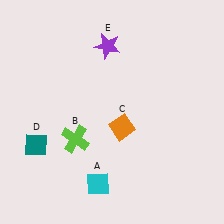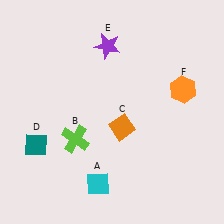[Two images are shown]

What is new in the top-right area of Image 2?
An orange hexagon (F) was added in the top-right area of Image 2.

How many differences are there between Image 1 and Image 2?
There is 1 difference between the two images.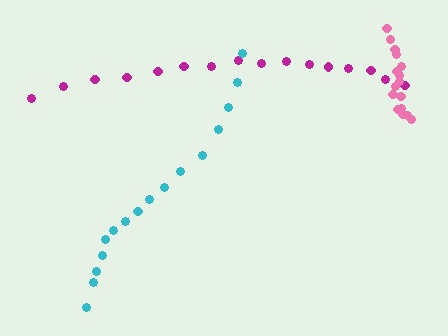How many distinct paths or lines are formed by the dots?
There are 3 distinct paths.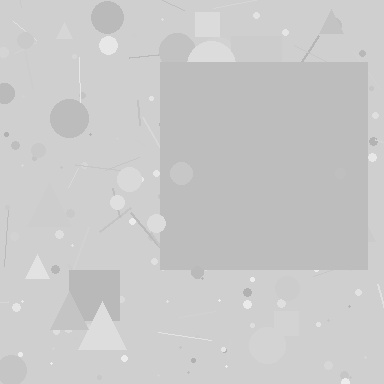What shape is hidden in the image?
A square is hidden in the image.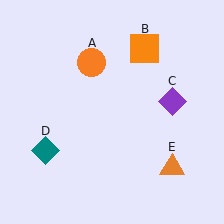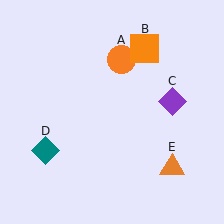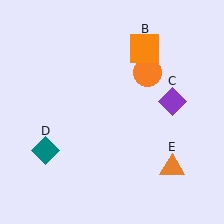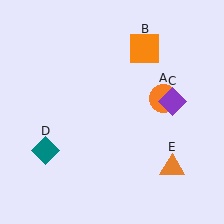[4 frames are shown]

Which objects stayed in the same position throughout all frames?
Orange square (object B) and purple diamond (object C) and teal diamond (object D) and orange triangle (object E) remained stationary.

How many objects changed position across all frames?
1 object changed position: orange circle (object A).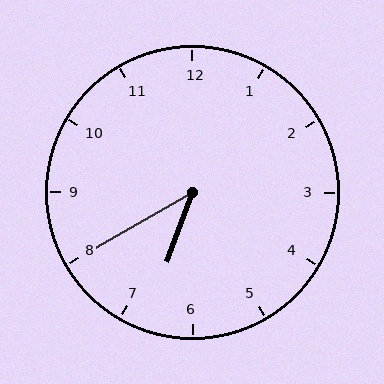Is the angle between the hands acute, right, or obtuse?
It is acute.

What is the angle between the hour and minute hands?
Approximately 40 degrees.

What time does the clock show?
6:40.